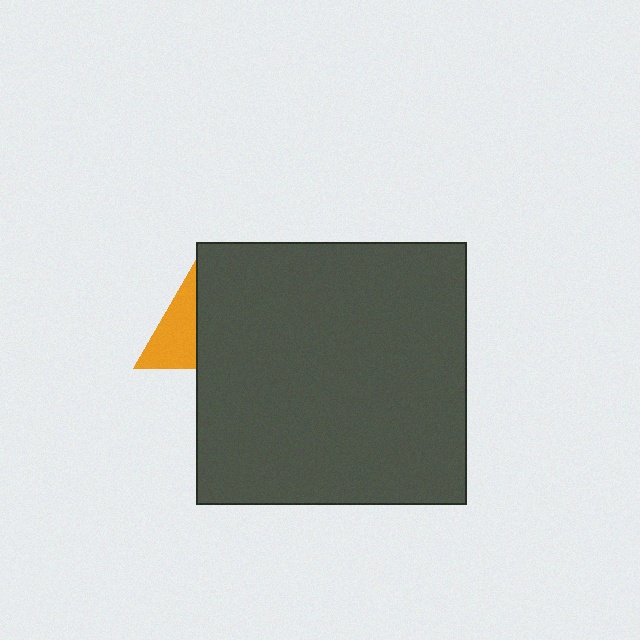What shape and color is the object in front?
The object in front is a dark gray rectangle.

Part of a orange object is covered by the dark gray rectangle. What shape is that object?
It is a triangle.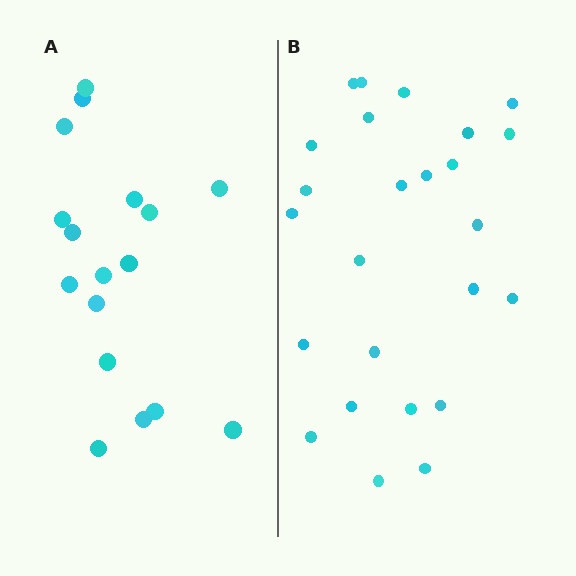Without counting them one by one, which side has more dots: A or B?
Region B (the right region) has more dots.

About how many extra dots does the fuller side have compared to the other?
Region B has roughly 8 or so more dots than region A.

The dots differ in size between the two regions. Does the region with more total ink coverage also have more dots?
No. Region A has more total ink coverage because its dots are larger, but region B actually contains more individual dots. Total area can be misleading — the number of items is what matters here.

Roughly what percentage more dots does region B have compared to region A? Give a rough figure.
About 45% more.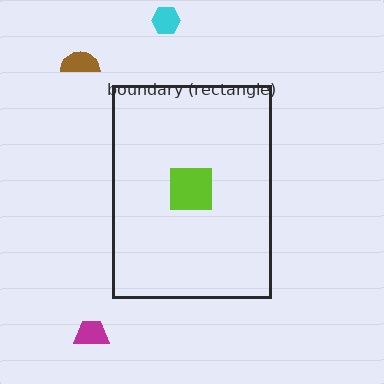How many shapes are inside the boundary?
1 inside, 3 outside.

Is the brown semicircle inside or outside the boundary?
Outside.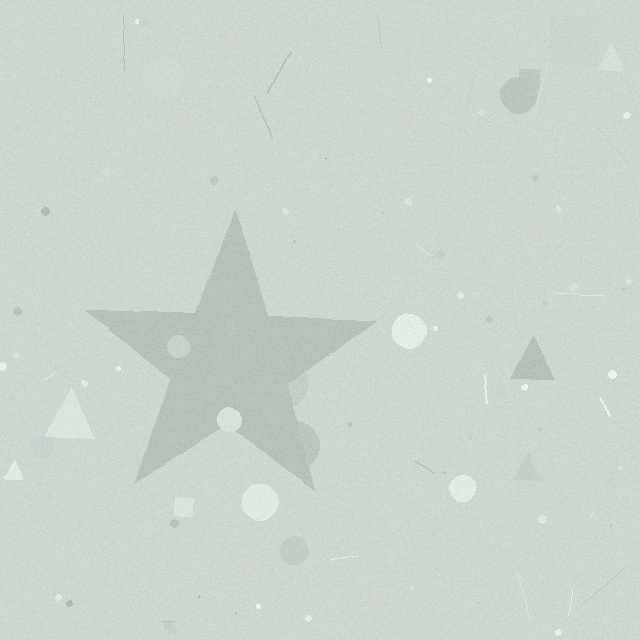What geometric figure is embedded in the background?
A star is embedded in the background.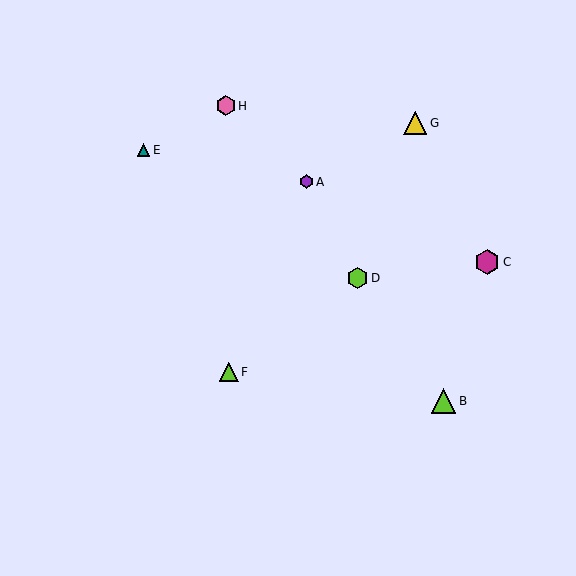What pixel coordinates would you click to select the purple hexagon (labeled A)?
Click at (306, 182) to select the purple hexagon A.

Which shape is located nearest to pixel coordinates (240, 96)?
The pink hexagon (labeled H) at (226, 106) is nearest to that location.